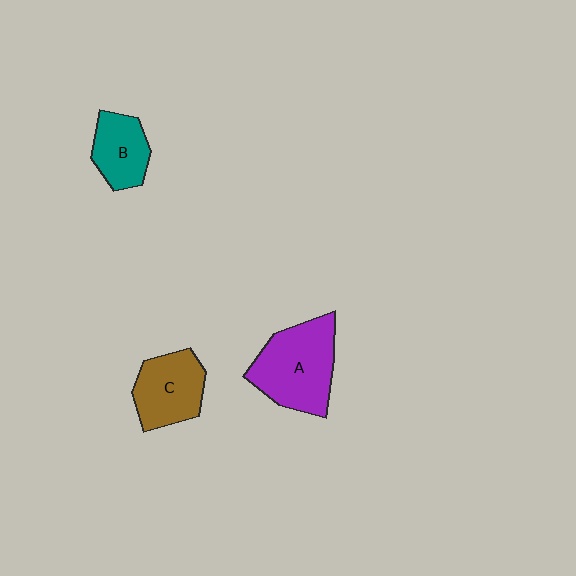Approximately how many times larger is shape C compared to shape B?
Approximately 1.3 times.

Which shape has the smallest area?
Shape B (teal).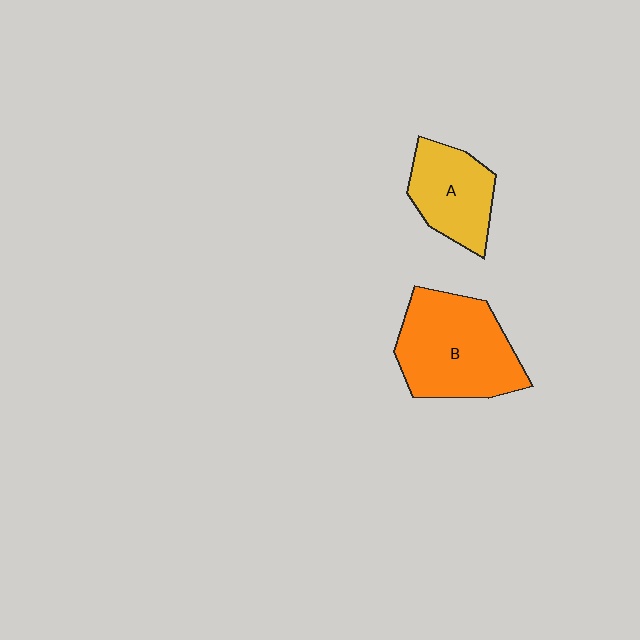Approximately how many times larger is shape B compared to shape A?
Approximately 1.6 times.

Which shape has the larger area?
Shape B (orange).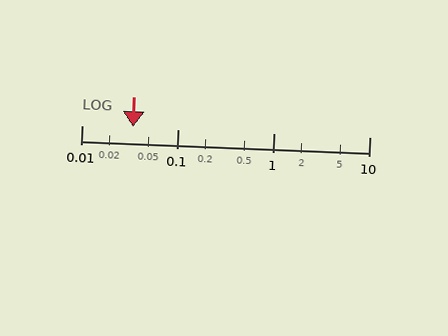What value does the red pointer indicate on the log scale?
The pointer indicates approximately 0.034.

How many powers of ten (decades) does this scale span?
The scale spans 3 decades, from 0.01 to 10.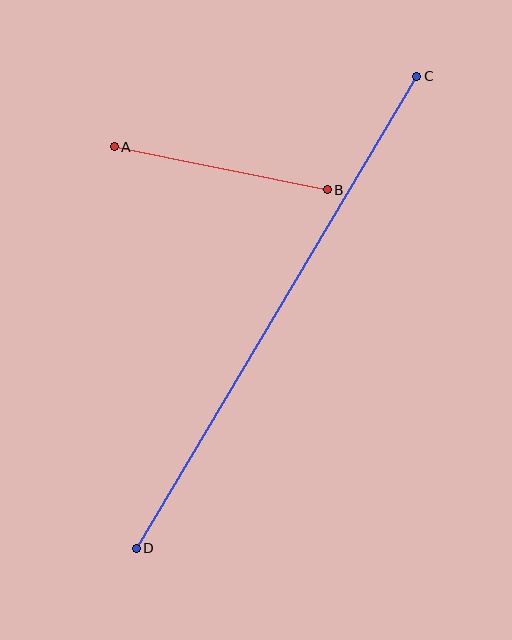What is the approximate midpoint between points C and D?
The midpoint is at approximately (277, 312) pixels.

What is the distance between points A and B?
The distance is approximately 217 pixels.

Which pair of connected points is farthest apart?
Points C and D are farthest apart.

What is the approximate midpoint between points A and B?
The midpoint is at approximately (221, 168) pixels.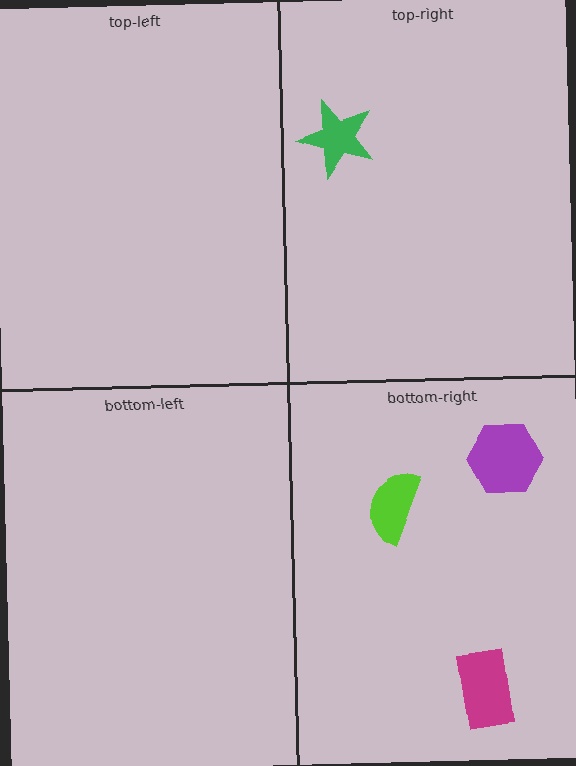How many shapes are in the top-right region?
1.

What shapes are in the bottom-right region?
The purple hexagon, the lime semicircle, the magenta rectangle.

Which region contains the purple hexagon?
The bottom-right region.